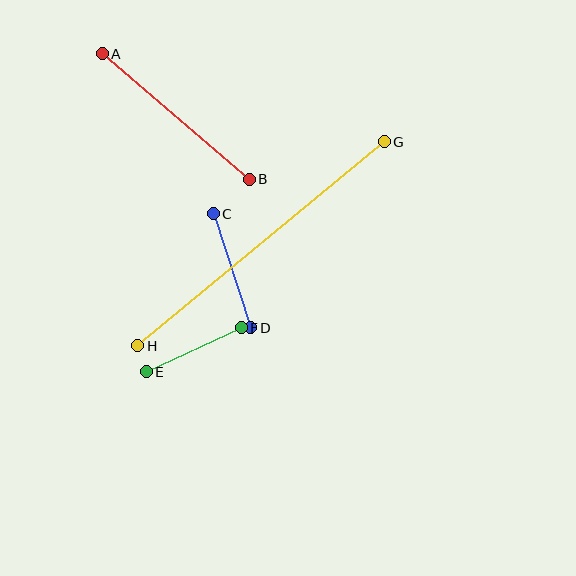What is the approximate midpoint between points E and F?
The midpoint is at approximately (194, 350) pixels.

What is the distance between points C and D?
The distance is approximately 120 pixels.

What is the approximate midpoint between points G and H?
The midpoint is at approximately (261, 244) pixels.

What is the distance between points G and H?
The distance is approximately 320 pixels.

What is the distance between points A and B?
The distance is approximately 193 pixels.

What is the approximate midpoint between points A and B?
The midpoint is at approximately (176, 116) pixels.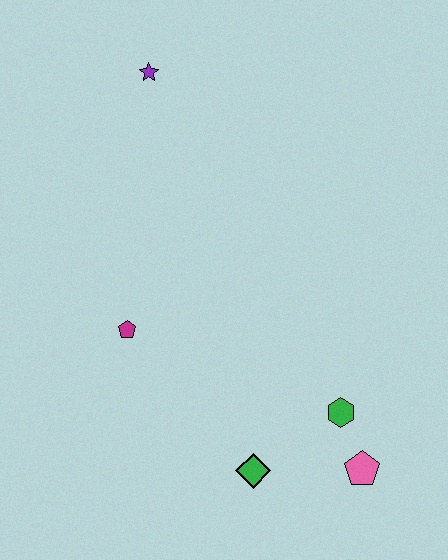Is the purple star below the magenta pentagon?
No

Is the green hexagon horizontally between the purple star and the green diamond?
No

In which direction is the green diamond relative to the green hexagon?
The green diamond is to the left of the green hexagon.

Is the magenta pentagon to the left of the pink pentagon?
Yes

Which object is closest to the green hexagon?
The pink pentagon is closest to the green hexagon.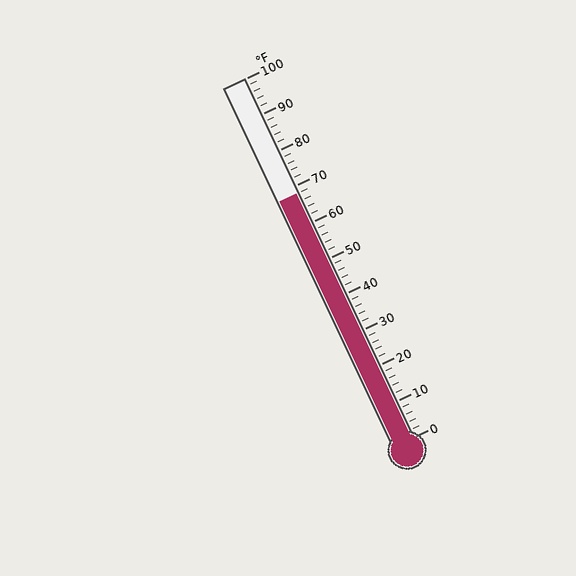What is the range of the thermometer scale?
The thermometer scale ranges from 0°F to 100°F.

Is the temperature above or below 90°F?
The temperature is below 90°F.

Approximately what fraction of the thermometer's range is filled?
The thermometer is filled to approximately 70% of its range.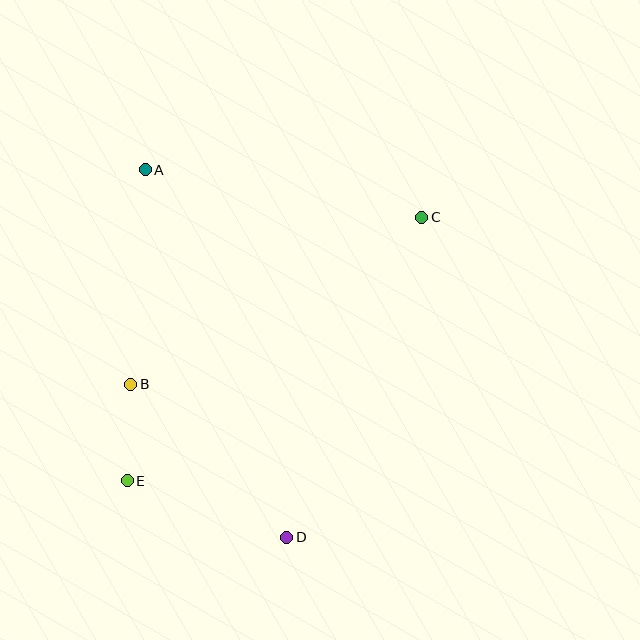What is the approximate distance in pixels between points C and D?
The distance between C and D is approximately 347 pixels.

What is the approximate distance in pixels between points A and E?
The distance between A and E is approximately 312 pixels.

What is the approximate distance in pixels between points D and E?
The distance between D and E is approximately 169 pixels.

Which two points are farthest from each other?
Points C and E are farthest from each other.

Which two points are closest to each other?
Points B and E are closest to each other.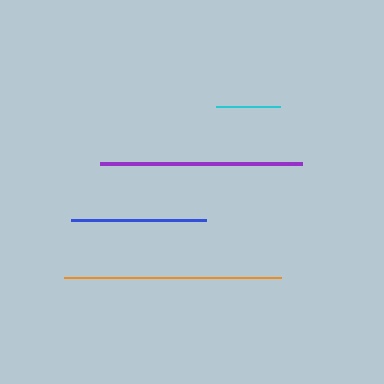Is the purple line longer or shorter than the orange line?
The orange line is longer than the purple line.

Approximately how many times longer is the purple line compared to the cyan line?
The purple line is approximately 3.2 times the length of the cyan line.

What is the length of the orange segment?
The orange segment is approximately 217 pixels long.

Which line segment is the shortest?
The cyan line is the shortest at approximately 64 pixels.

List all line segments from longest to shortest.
From longest to shortest: orange, purple, blue, cyan.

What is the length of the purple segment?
The purple segment is approximately 202 pixels long.